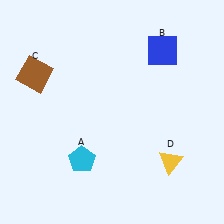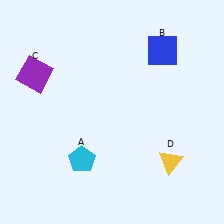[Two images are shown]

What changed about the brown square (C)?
In Image 1, C is brown. In Image 2, it changed to purple.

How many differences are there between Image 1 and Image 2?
There is 1 difference between the two images.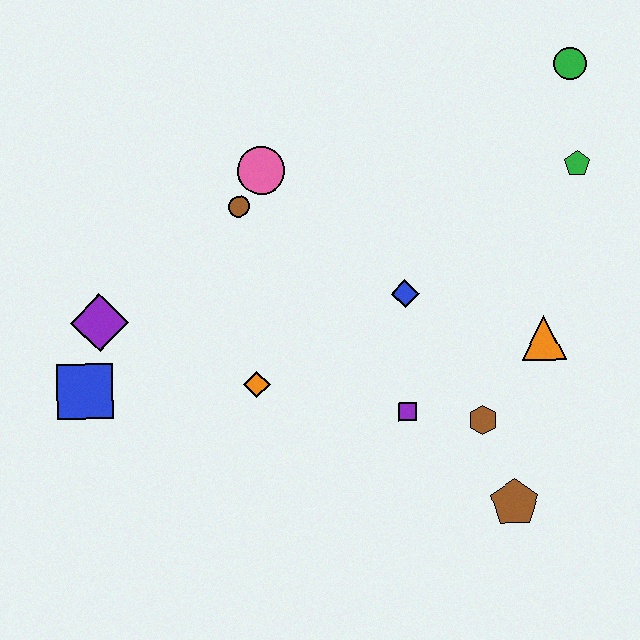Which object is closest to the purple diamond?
The blue square is closest to the purple diamond.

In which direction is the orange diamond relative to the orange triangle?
The orange diamond is to the left of the orange triangle.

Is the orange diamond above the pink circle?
No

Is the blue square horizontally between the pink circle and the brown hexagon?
No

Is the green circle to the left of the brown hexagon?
No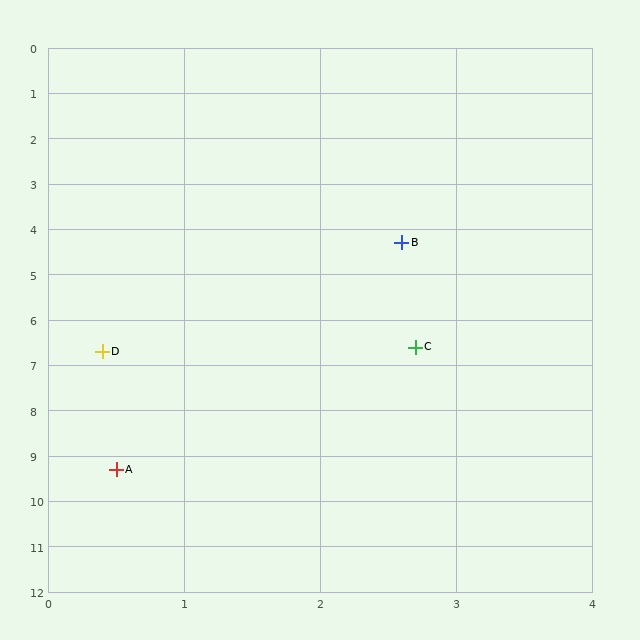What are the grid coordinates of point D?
Point D is at approximately (0.4, 6.7).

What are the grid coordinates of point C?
Point C is at approximately (2.7, 6.6).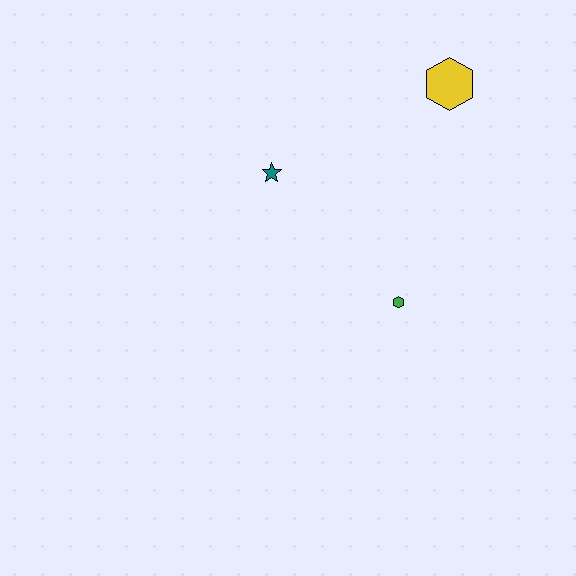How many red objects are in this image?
There are no red objects.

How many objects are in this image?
There are 3 objects.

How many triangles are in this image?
There are no triangles.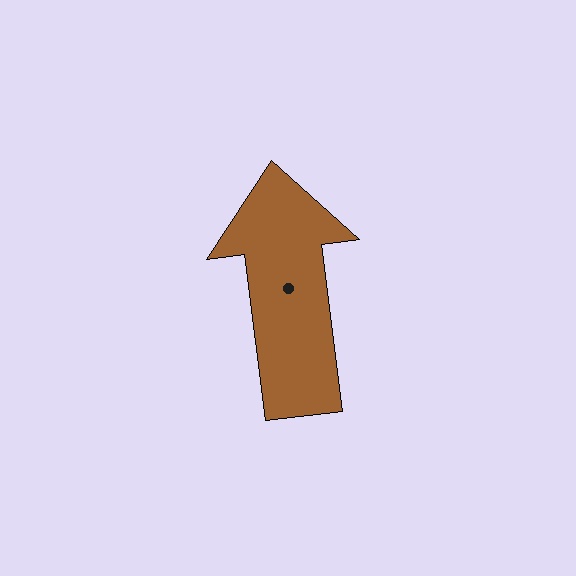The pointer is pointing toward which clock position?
Roughly 12 o'clock.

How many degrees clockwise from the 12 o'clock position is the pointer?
Approximately 353 degrees.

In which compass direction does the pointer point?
North.